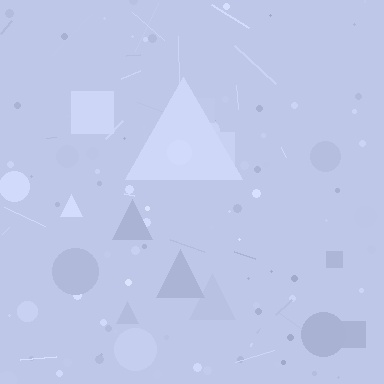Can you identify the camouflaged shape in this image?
The camouflaged shape is a triangle.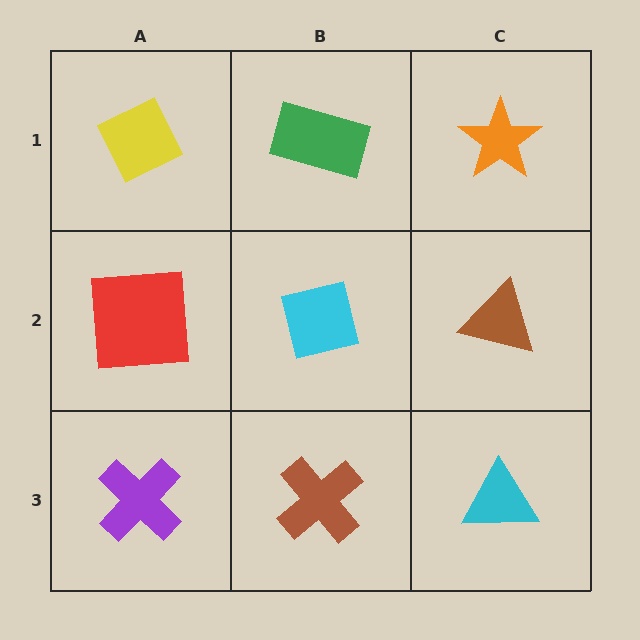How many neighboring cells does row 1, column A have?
2.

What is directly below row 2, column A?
A purple cross.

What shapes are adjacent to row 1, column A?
A red square (row 2, column A), a green rectangle (row 1, column B).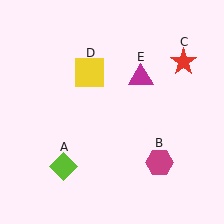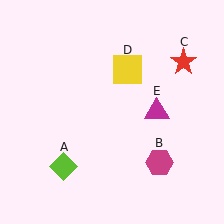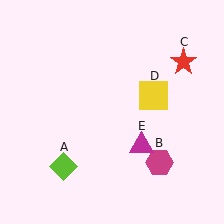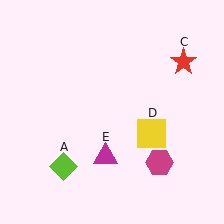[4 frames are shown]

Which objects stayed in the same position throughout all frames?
Lime diamond (object A) and magenta hexagon (object B) and red star (object C) remained stationary.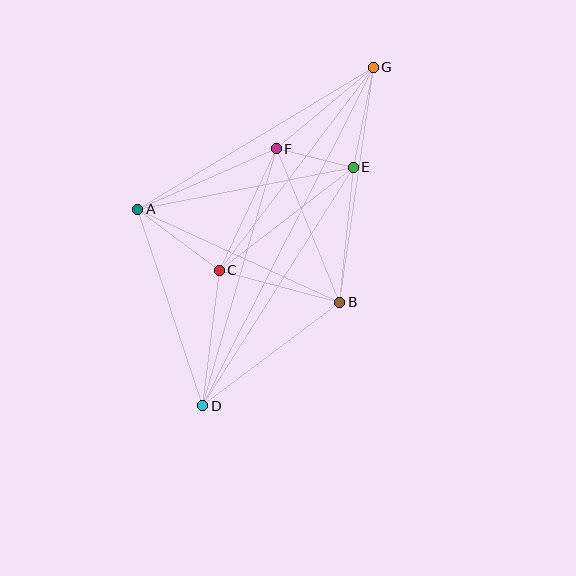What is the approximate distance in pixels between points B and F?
The distance between B and F is approximately 166 pixels.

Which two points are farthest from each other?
Points D and G are farthest from each other.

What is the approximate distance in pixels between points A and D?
The distance between A and D is approximately 207 pixels.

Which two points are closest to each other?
Points E and F are closest to each other.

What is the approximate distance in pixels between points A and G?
The distance between A and G is approximately 275 pixels.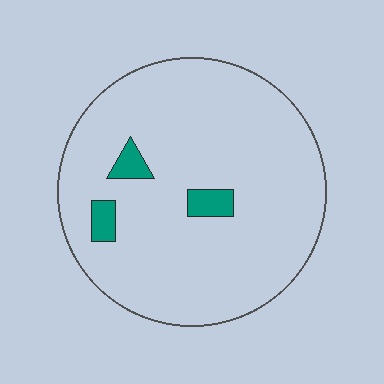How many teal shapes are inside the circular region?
3.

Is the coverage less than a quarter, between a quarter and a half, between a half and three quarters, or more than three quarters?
Less than a quarter.